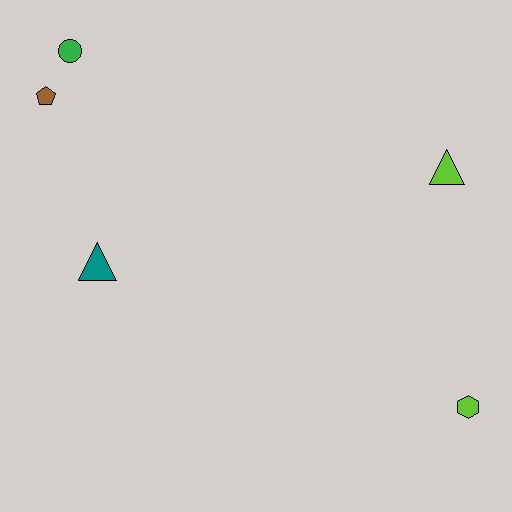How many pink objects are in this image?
There are no pink objects.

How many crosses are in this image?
There are no crosses.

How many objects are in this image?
There are 5 objects.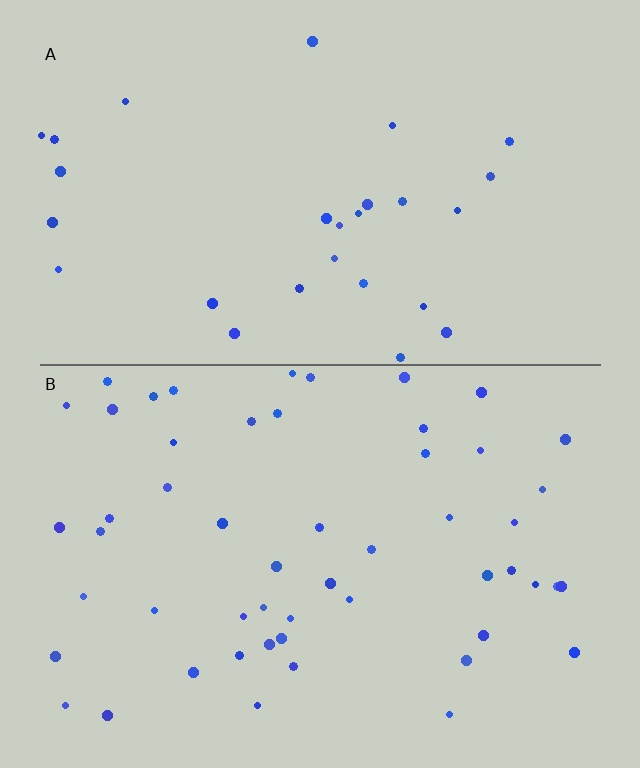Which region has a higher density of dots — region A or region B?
B (the bottom).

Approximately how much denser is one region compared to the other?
Approximately 1.9× — region B over region A.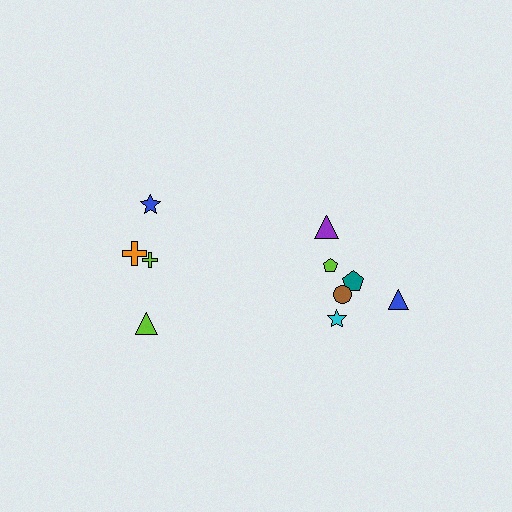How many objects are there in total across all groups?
There are 10 objects.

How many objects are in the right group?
There are 6 objects.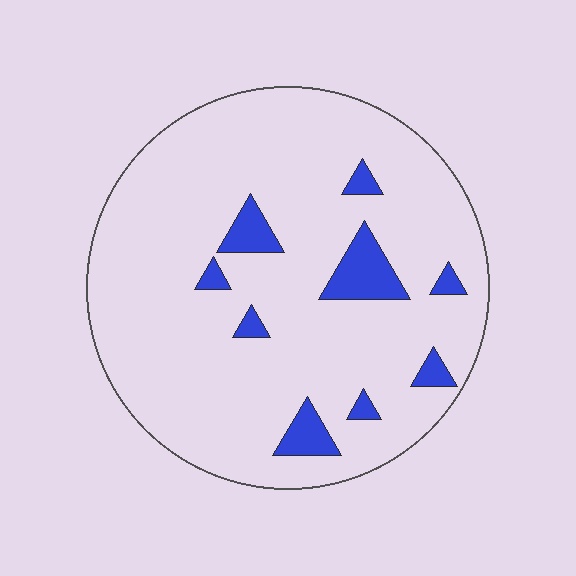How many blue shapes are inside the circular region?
9.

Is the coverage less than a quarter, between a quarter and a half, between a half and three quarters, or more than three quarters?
Less than a quarter.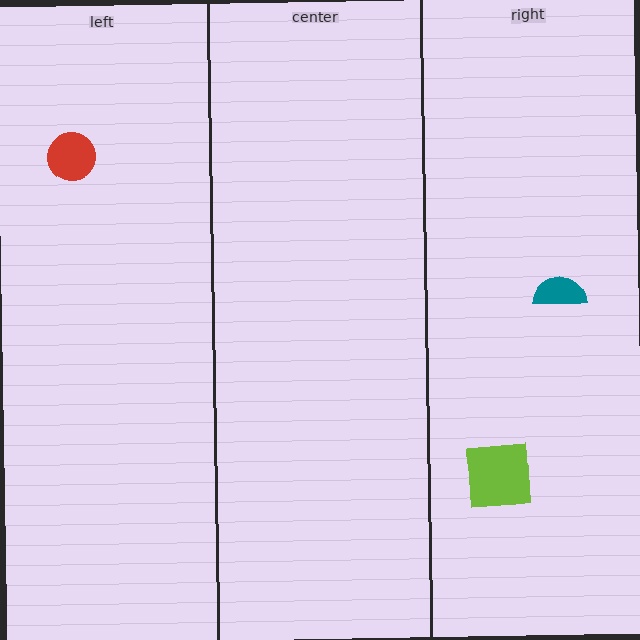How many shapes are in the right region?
2.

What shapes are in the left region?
The red circle.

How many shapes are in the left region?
1.